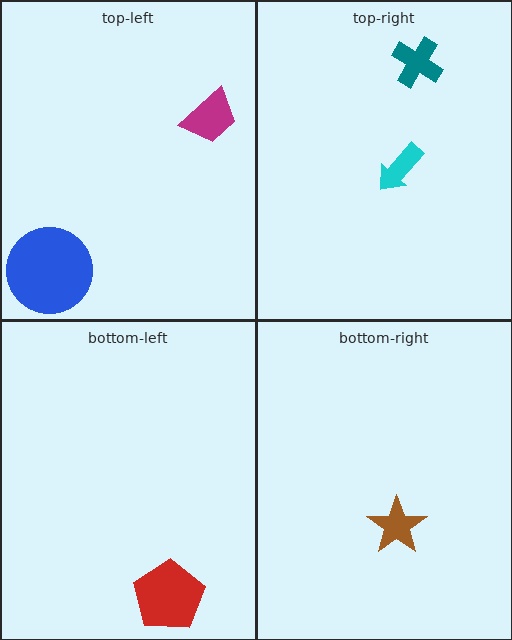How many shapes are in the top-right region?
2.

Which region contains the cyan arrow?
The top-right region.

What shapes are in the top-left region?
The blue circle, the magenta trapezoid.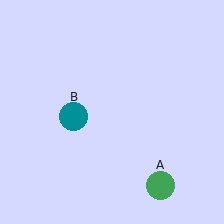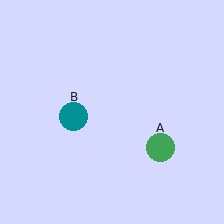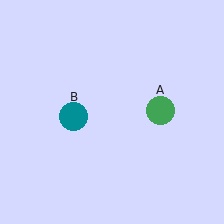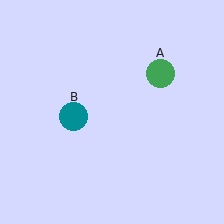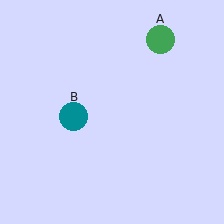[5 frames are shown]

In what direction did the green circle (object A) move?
The green circle (object A) moved up.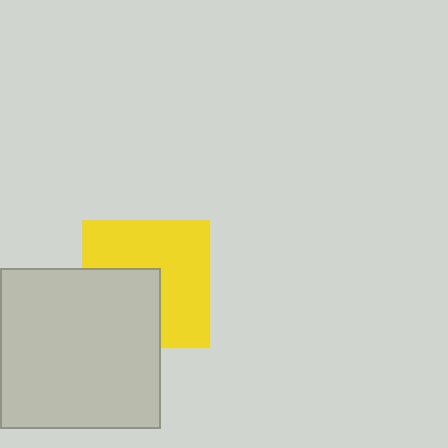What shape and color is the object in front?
The object in front is a light gray square.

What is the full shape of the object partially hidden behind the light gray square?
The partially hidden object is a yellow square.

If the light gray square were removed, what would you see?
You would see the complete yellow square.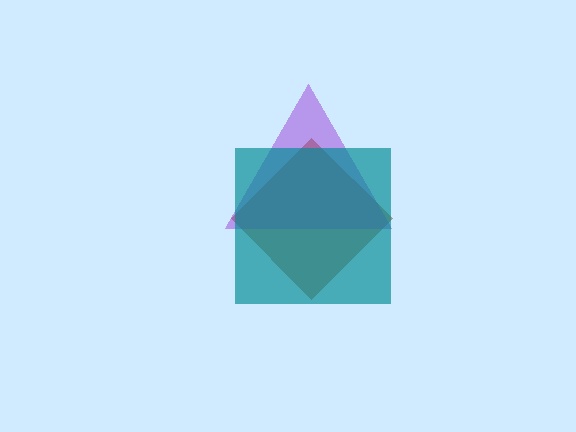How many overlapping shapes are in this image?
There are 3 overlapping shapes in the image.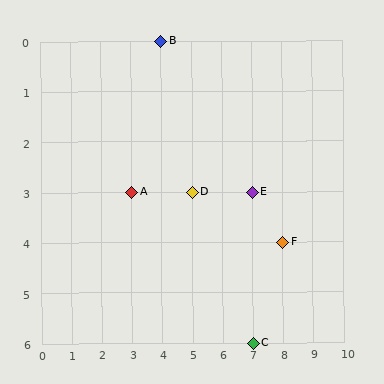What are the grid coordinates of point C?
Point C is at grid coordinates (7, 6).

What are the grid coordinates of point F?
Point F is at grid coordinates (8, 4).